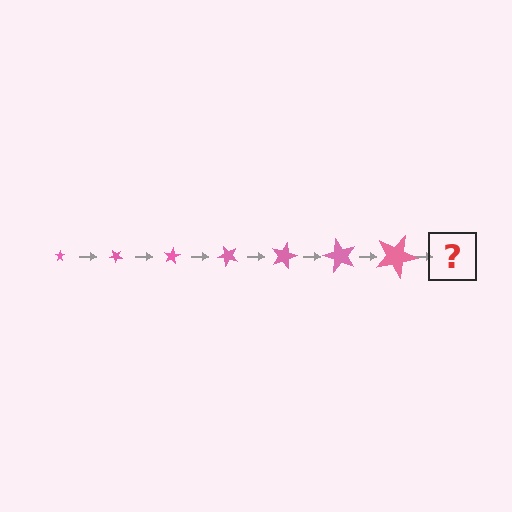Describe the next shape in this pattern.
It should be a star, larger than the previous one and rotated 280 degrees from the start.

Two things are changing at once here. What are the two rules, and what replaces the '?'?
The two rules are that the star grows larger each step and it rotates 40 degrees each step. The '?' should be a star, larger than the previous one and rotated 280 degrees from the start.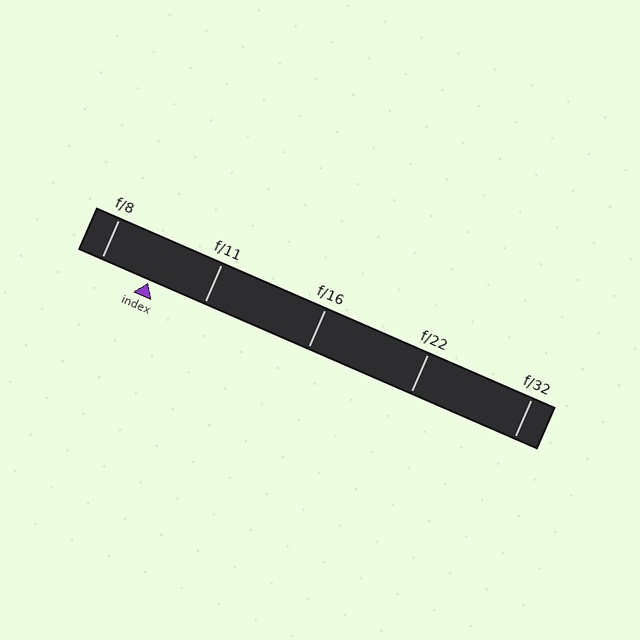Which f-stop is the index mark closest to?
The index mark is closest to f/8.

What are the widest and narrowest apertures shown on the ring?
The widest aperture shown is f/8 and the narrowest is f/32.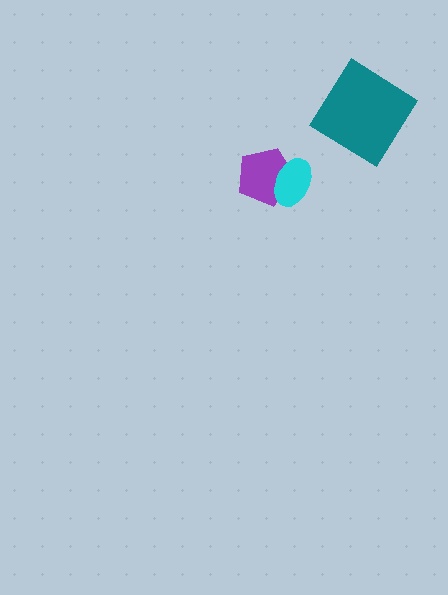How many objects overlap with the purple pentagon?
1 object overlaps with the purple pentagon.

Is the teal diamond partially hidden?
No, no other shape covers it.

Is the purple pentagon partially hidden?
Yes, it is partially covered by another shape.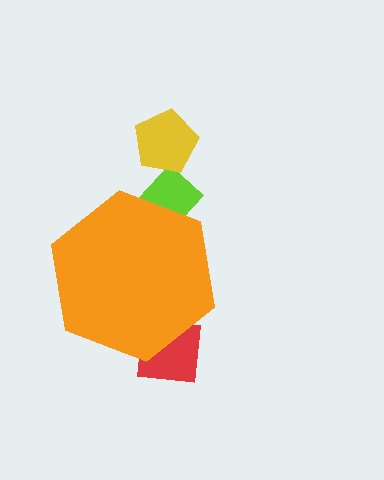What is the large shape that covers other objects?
An orange hexagon.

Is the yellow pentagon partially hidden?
No, the yellow pentagon is fully visible.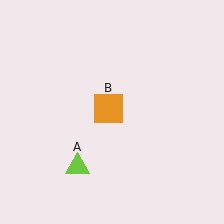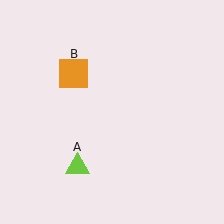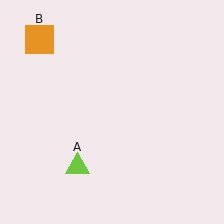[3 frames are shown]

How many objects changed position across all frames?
1 object changed position: orange square (object B).